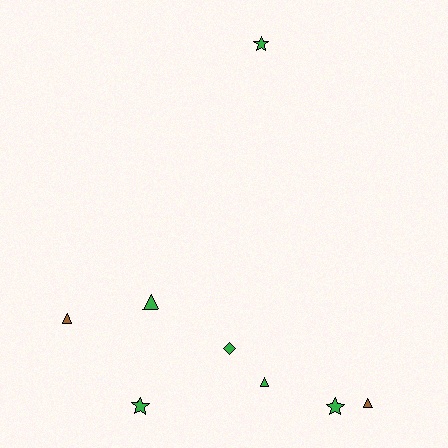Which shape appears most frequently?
Triangle, with 4 objects.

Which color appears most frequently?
Green, with 6 objects.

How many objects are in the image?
There are 8 objects.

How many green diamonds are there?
There is 1 green diamond.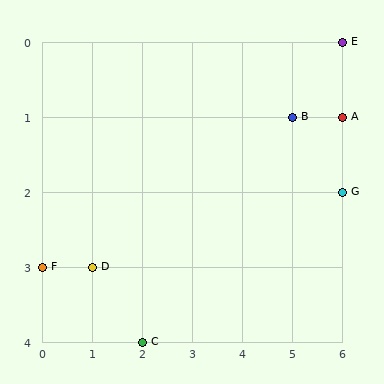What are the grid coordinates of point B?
Point B is at grid coordinates (5, 1).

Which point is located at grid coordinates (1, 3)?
Point D is at (1, 3).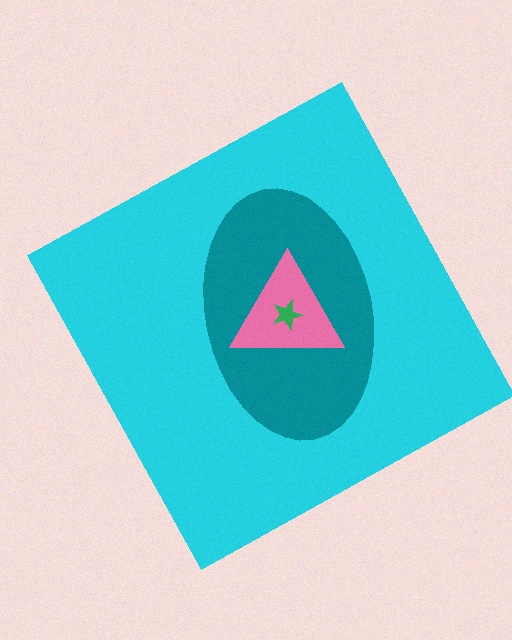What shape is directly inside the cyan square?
The teal ellipse.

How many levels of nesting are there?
4.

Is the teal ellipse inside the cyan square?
Yes.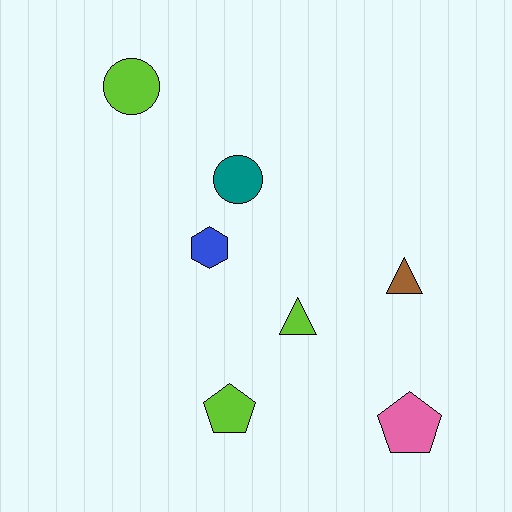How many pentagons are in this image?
There are 2 pentagons.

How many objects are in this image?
There are 7 objects.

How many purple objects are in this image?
There are no purple objects.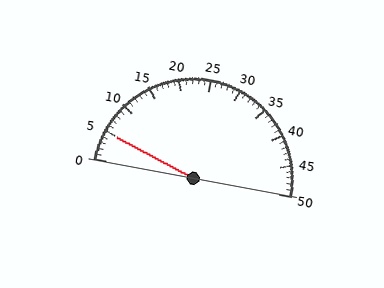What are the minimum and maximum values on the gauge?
The gauge ranges from 0 to 50.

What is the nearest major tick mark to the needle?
The nearest major tick mark is 5.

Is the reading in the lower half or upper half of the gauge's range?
The reading is in the lower half of the range (0 to 50).